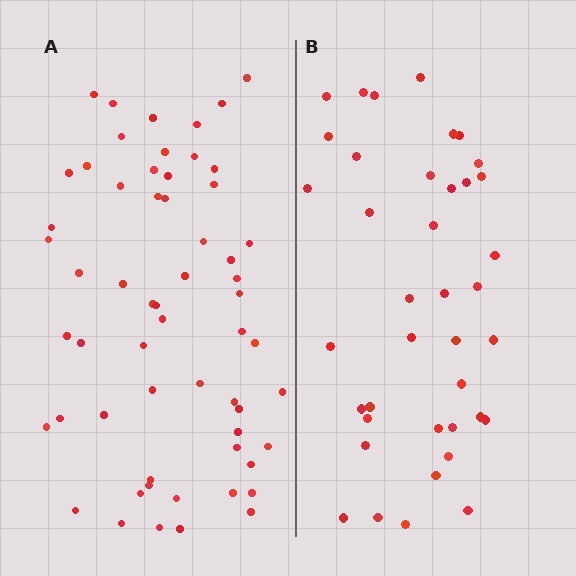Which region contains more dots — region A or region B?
Region A (the left region) has more dots.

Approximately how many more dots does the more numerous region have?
Region A has approximately 20 more dots than region B.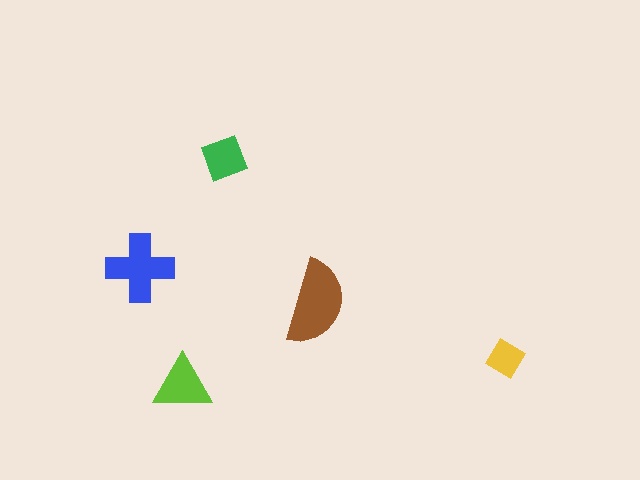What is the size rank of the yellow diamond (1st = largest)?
5th.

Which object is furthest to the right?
The yellow diamond is rightmost.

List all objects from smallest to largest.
The yellow diamond, the green diamond, the lime triangle, the blue cross, the brown semicircle.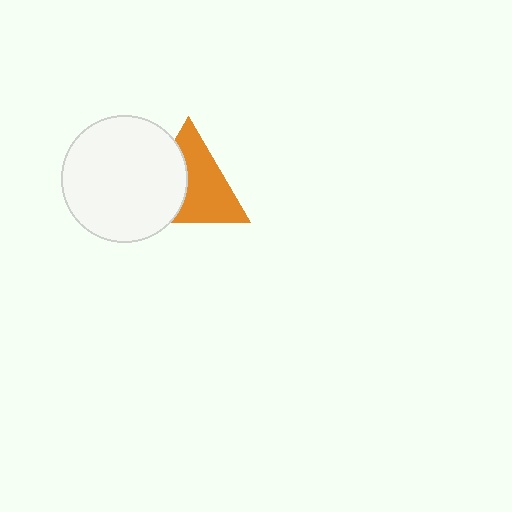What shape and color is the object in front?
The object in front is a white circle.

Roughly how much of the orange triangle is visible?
About half of it is visible (roughly 60%).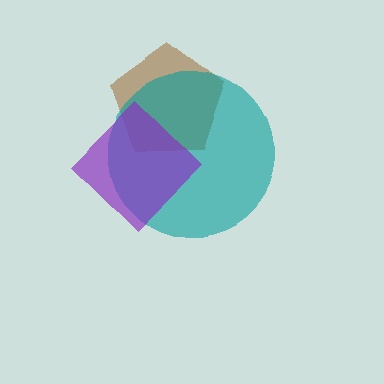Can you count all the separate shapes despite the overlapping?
Yes, there are 3 separate shapes.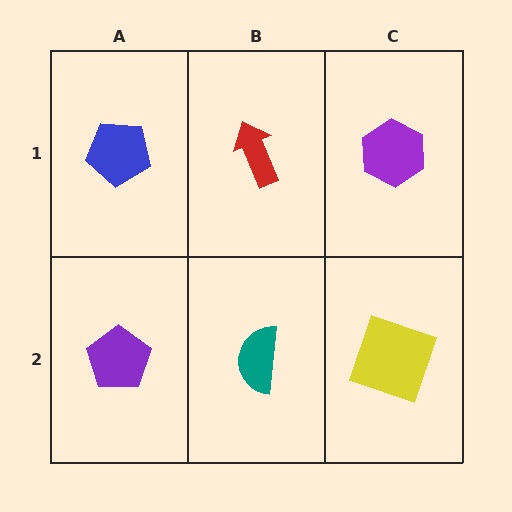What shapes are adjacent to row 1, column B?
A teal semicircle (row 2, column B), a blue pentagon (row 1, column A), a purple hexagon (row 1, column C).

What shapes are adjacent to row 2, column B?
A red arrow (row 1, column B), a purple pentagon (row 2, column A), a yellow square (row 2, column C).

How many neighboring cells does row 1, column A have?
2.